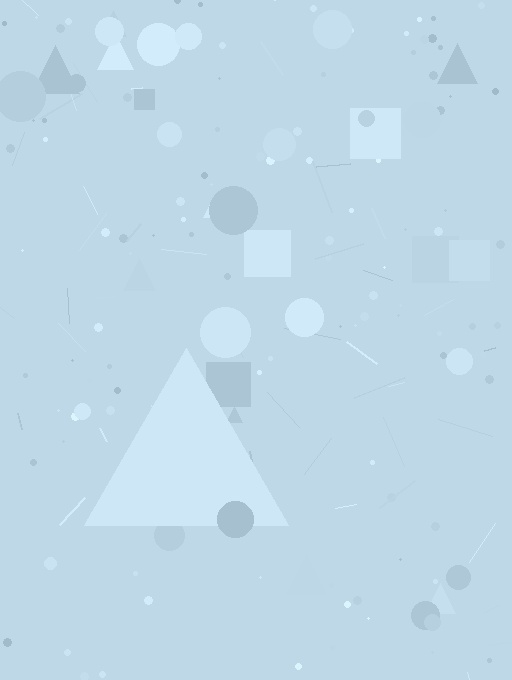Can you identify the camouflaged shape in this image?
The camouflaged shape is a triangle.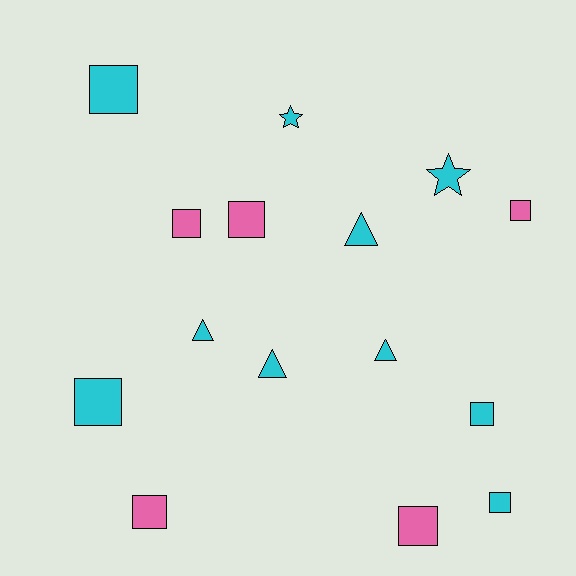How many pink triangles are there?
There are no pink triangles.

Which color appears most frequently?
Cyan, with 10 objects.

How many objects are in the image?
There are 15 objects.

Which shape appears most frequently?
Square, with 9 objects.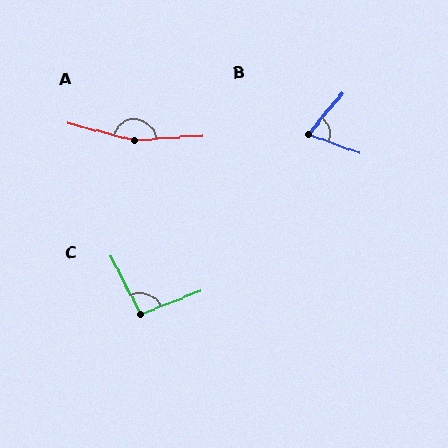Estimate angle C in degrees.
Approximately 95 degrees.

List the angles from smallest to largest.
B (71°), C (95°), A (162°).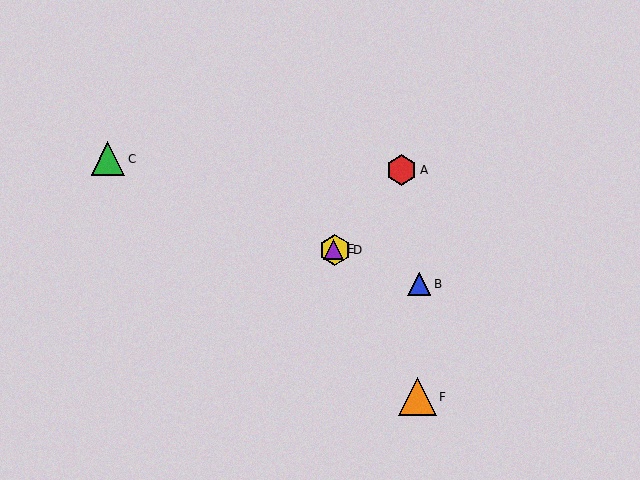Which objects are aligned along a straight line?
Objects B, C, D, E are aligned along a straight line.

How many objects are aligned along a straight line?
4 objects (B, C, D, E) are aligned along a straight line.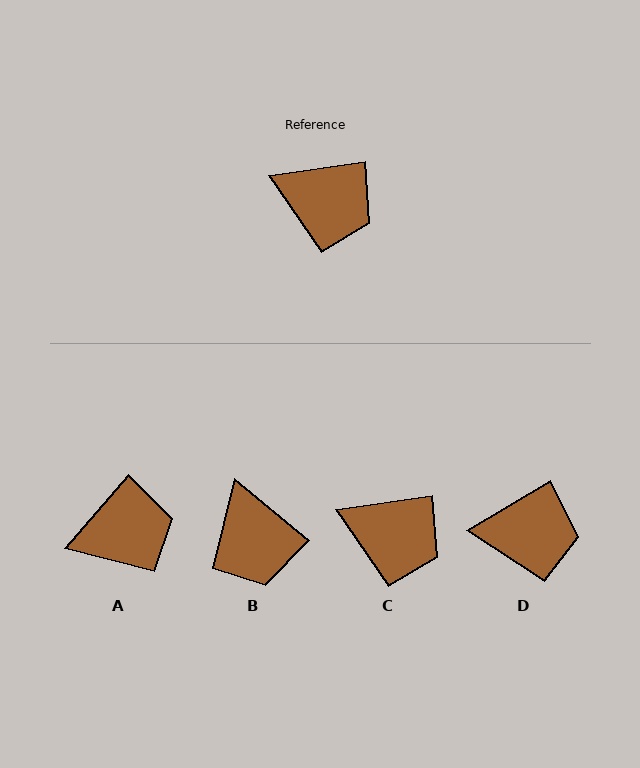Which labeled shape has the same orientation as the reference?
C.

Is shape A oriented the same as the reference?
No, it is off by about 41 degrees.